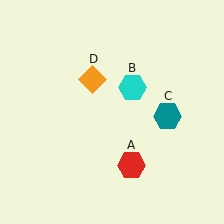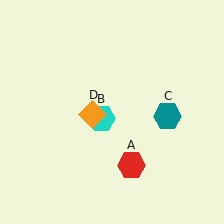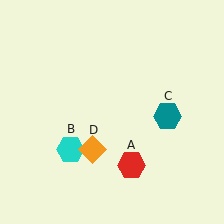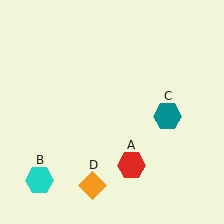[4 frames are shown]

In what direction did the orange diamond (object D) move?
The orange diamond (object D) moved down.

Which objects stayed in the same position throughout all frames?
Red hexagon (object A) and teal hexagon (object C) remained stationary.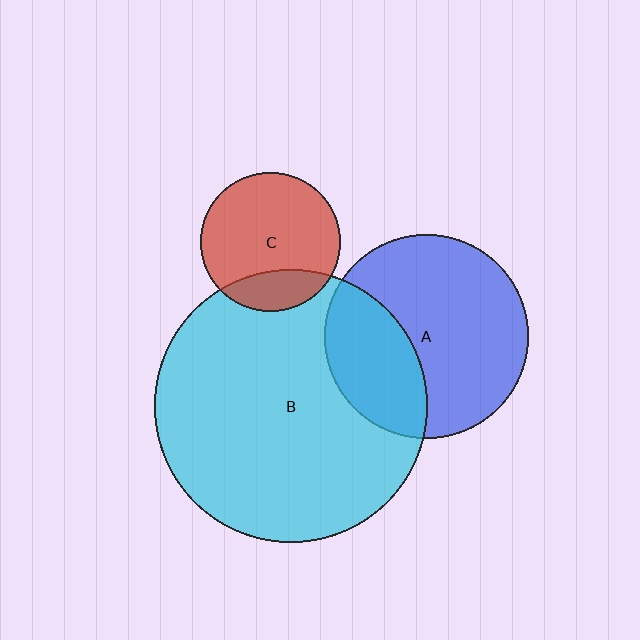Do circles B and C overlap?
Yes.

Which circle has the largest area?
Circle B (cyan).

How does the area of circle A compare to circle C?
Approximately 2.1 times.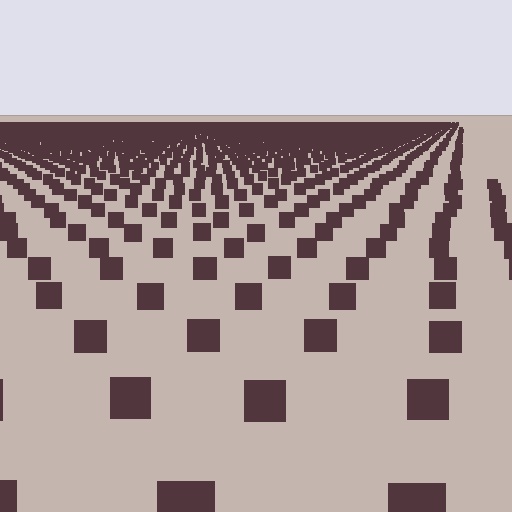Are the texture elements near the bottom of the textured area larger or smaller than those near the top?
Larger. Near the bottom, elements are closer to the viewer and appear at a bigger on-screen size.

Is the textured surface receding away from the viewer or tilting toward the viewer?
The surface is receding away from the viewer. Texture elements get smaller and denser toward the top.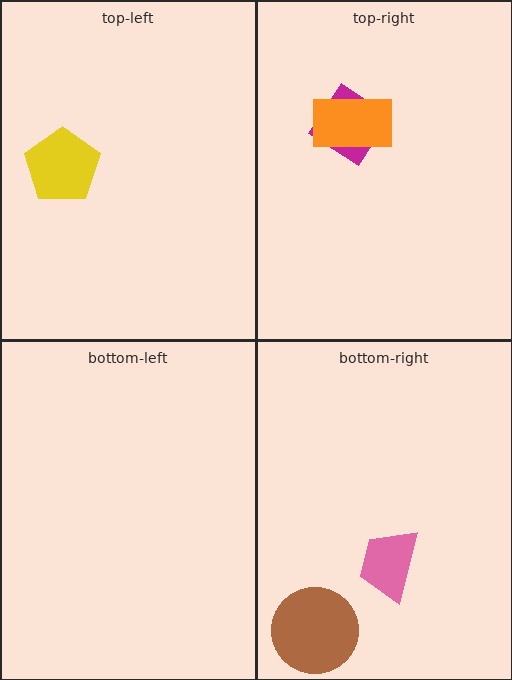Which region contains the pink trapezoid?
The bottom-right region.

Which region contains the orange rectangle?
The top-right region.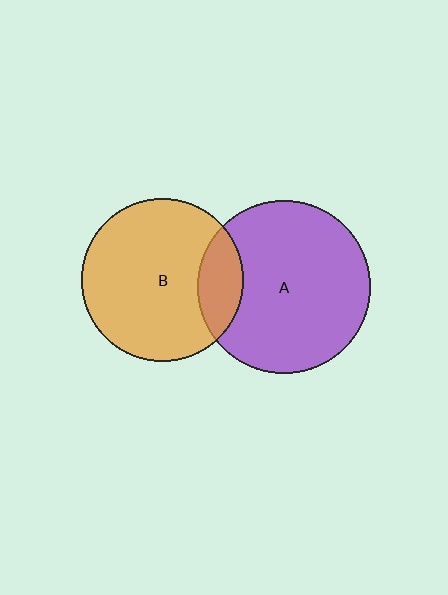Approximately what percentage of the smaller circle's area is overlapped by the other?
Approximately 20%.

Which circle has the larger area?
Circle A (purple).